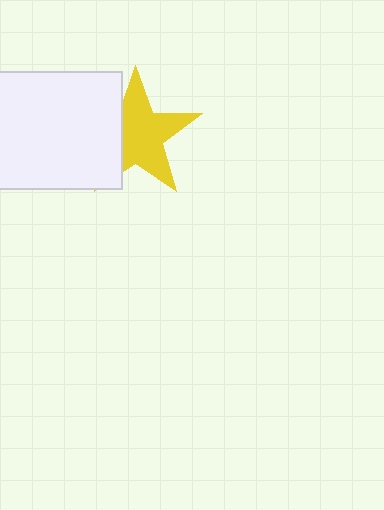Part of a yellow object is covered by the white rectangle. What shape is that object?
It is a star.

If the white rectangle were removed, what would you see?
You would see the complete yellow star.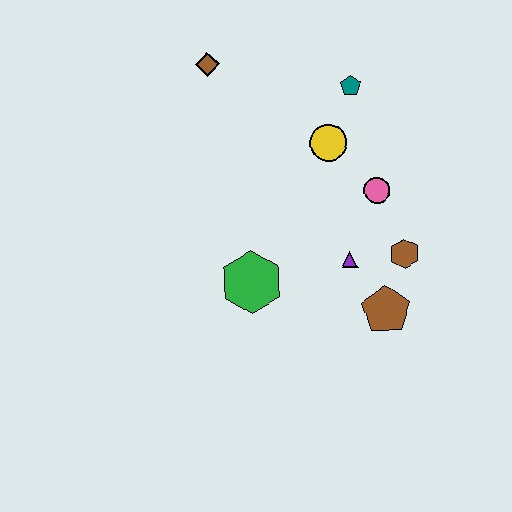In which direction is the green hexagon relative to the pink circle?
The green hexagon is to the left of the pink circle.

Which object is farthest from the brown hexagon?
The brown diamond is farthest from the brown hexagon.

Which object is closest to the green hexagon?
The purple triangle is closest to the green hexagon.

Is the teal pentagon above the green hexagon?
Yes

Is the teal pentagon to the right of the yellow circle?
Yes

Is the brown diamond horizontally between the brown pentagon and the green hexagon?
No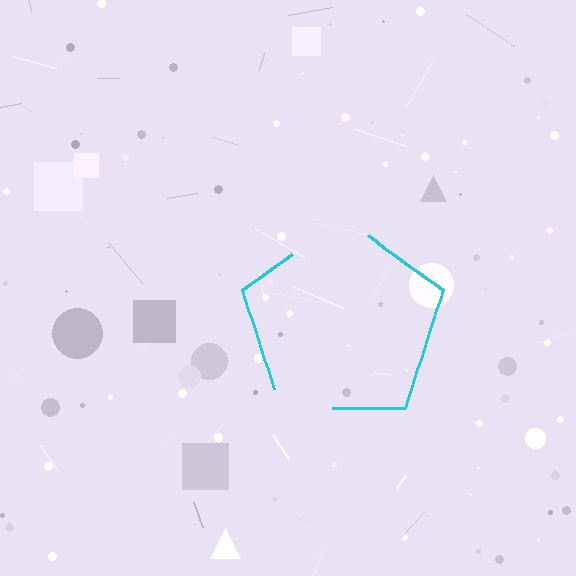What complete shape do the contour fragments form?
The contour fragments form a pentagon.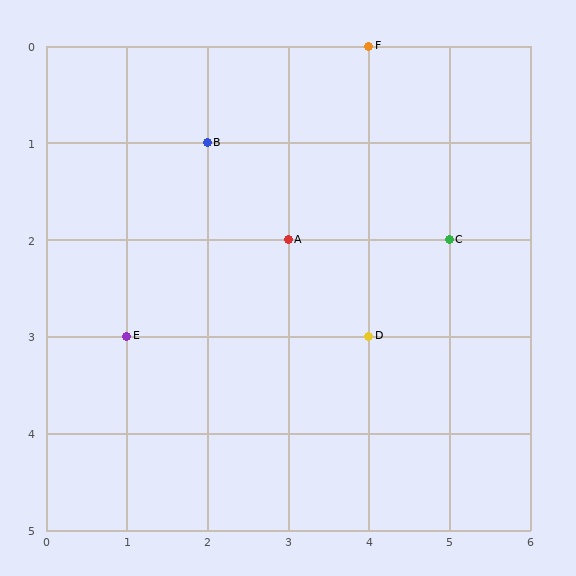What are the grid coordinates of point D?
Point D is at grid coordinates (4, 3).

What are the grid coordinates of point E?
Point E is at grid coordinates (1, 3).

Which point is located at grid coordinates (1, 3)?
Point E is at (1, 3).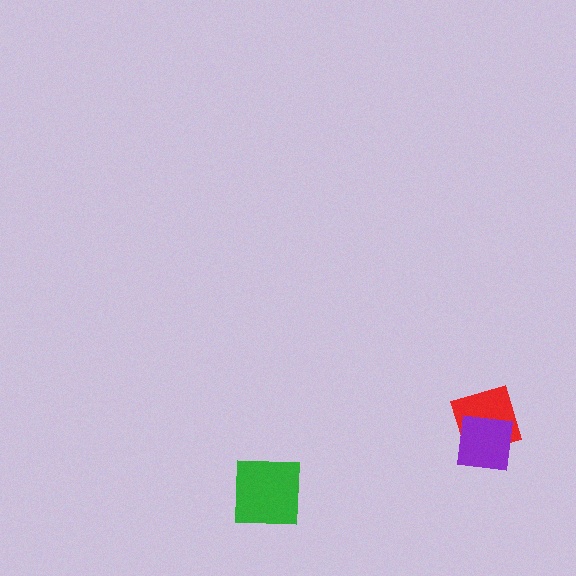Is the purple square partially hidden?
No, no other shape covers it.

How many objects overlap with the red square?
1 object overlaps with the red square.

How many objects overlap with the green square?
0 objects overlap with the green square.